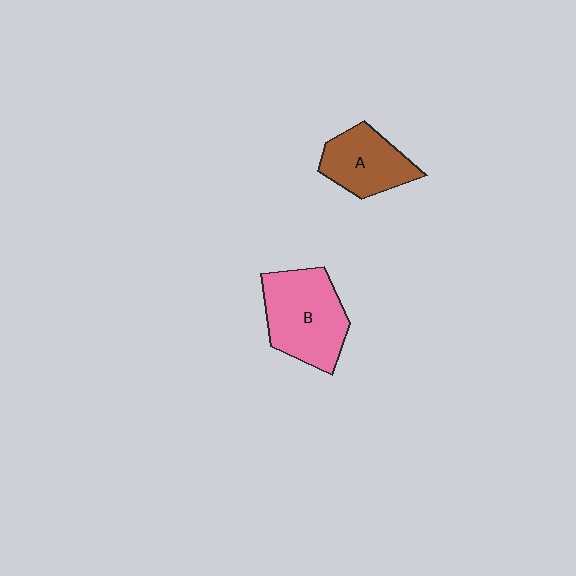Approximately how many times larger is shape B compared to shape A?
Approximately 1.4 times.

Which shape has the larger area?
Shape B (pink).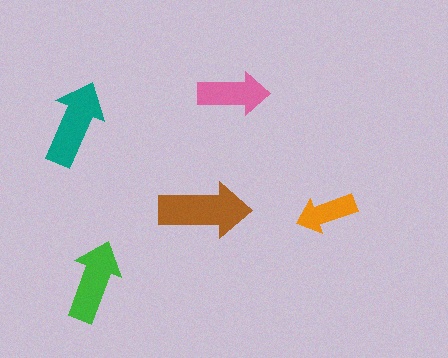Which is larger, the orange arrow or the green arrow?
The green one.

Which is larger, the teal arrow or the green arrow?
The teal one.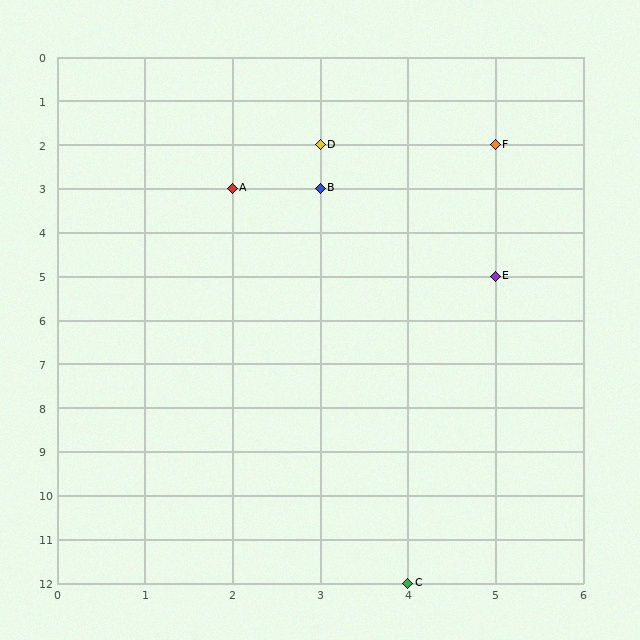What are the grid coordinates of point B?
Point B is at grid coordinates (3, 3).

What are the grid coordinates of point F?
Point F is at grid coordinates (5, 2).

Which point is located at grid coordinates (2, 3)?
Point A is at (2, 3).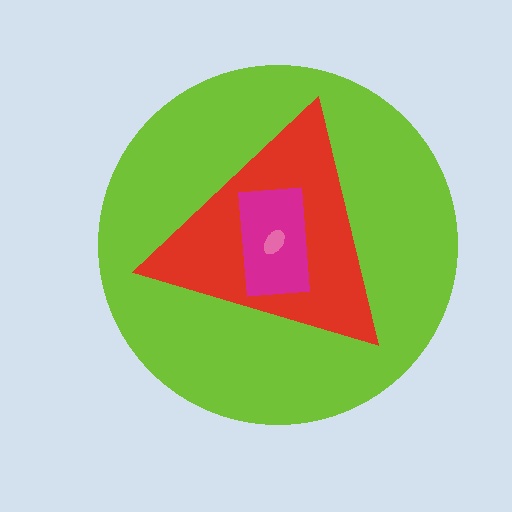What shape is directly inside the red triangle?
The magenta rectangle.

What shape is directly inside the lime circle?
The red triangle.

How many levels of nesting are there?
4.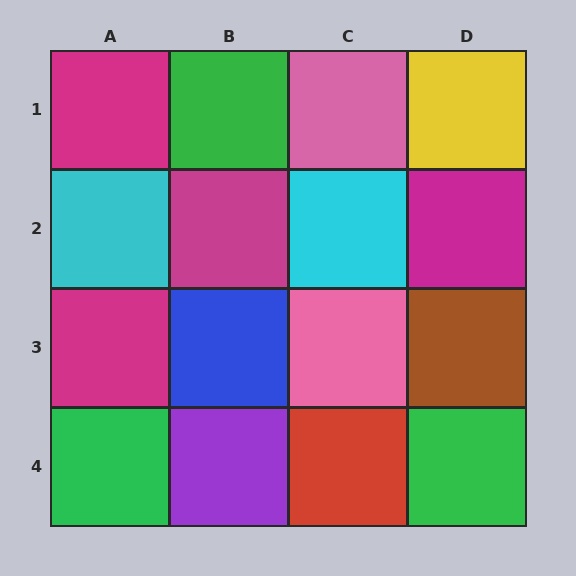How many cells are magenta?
4 cells are magenta.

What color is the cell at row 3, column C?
Pink.